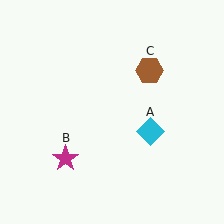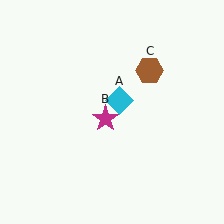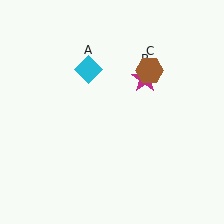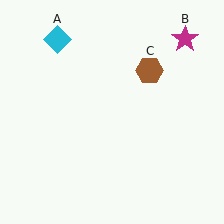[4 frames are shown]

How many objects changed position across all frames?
2 objects changed position: cyan diamond (object A), magenta star (object B).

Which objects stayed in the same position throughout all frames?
Brown hexagon (object C) remained stationary.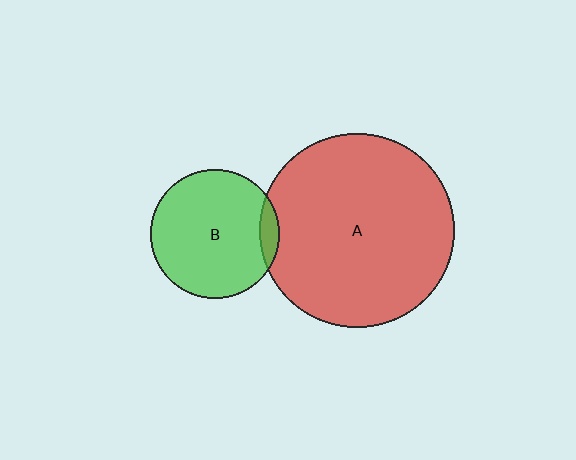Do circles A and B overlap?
Yes.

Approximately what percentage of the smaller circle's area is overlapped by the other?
Approximately 10%.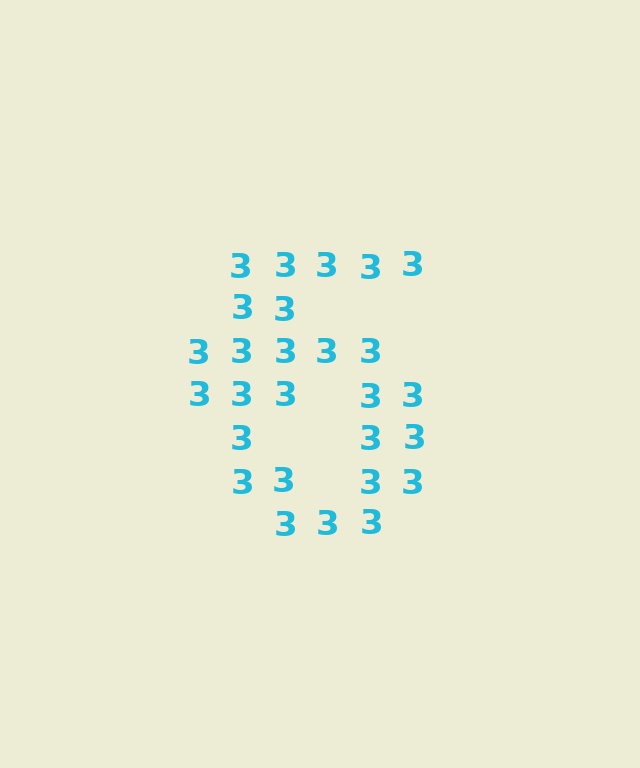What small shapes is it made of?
It is made of small digit 3's.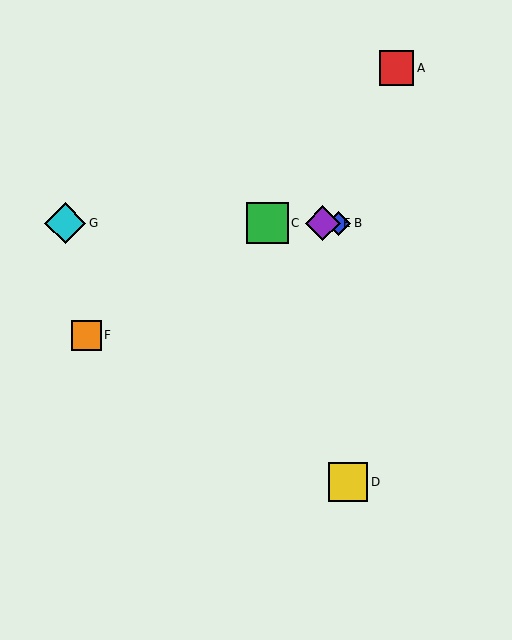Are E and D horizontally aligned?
No, E is at y≈223 and D is at y≈482.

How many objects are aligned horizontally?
4 objects (B, C, E, G) are aligned horizontally.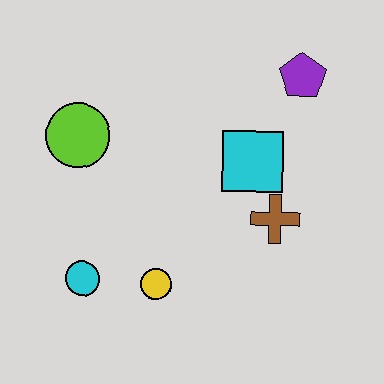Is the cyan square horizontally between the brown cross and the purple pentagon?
No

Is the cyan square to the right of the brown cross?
No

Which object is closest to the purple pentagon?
The cyan square is closest to the purple pentagon.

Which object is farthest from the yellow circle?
The purple pentagon is farthest from the yellow circle.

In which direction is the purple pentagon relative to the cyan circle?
The purple pentagon is to the right of the cyan circle.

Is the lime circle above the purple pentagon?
No